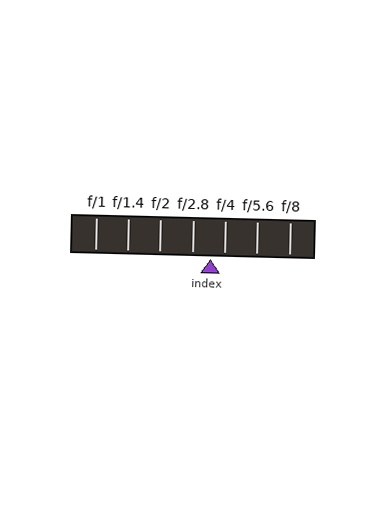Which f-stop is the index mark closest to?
The index mark is closest to f/4.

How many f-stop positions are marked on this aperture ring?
There are 7 f-stop positions marked.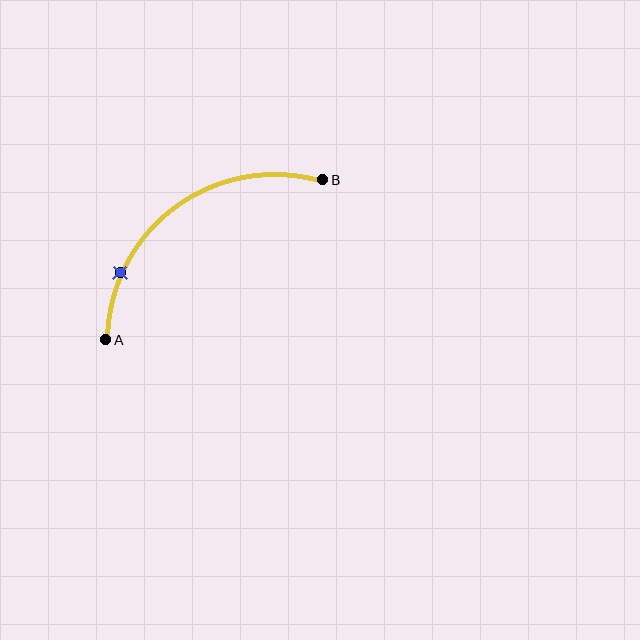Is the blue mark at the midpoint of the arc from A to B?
No. The blue mark lies on the arc but is closer to endpoint A. The arc midpoint would be at the point on the curve equidistant along the arc from both A and B.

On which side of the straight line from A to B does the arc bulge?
The arc bulges above and to the left of the straight line connecting A and B.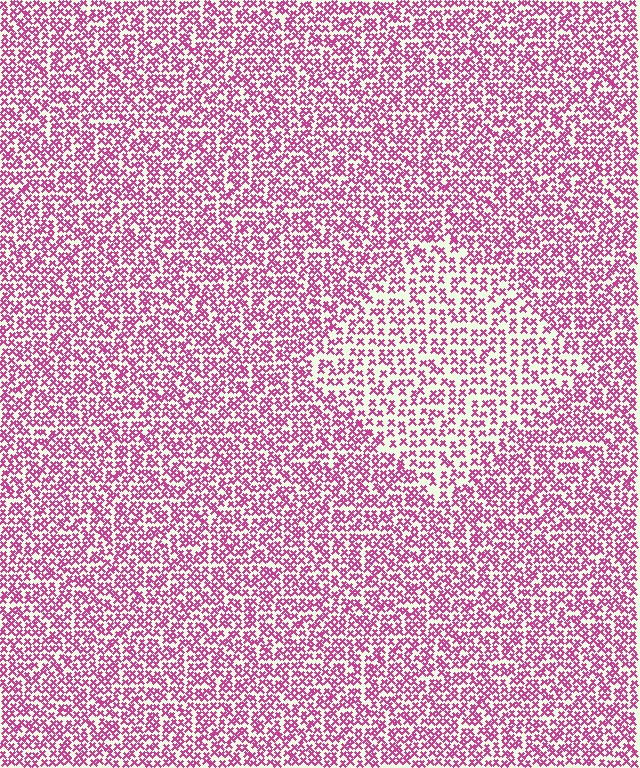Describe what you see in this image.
The image contains small magenta elements arranged at two different densities. A diamond-shaped region is visible where the elements are less densely packed than the surrounding area.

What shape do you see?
I see a diamond.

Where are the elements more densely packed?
The elements are more densely packed outside the diamond boundary.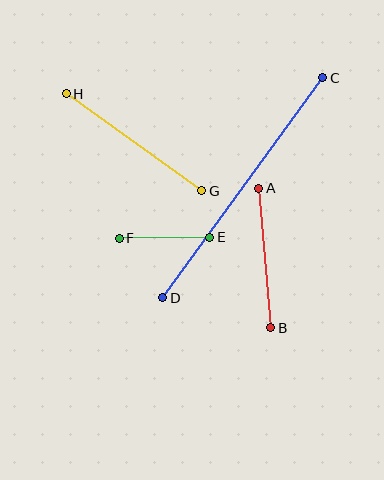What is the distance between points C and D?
The distance is approximately 272 pixels.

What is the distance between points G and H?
The distance is approximately 167 pixels.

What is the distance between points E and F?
The distance is approximately 91 pixels.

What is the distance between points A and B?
The distance is approximately 140 pixels.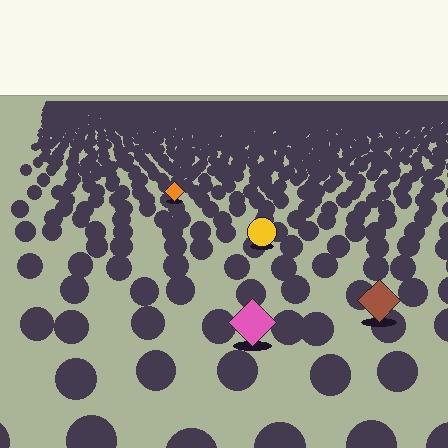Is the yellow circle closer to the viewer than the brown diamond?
No. The brown diamond is closer — you can tell from the texture gradient: the ground texture is coarser near it.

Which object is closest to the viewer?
The pink diamond is closest. The texture marks near it are larger and more spread out.